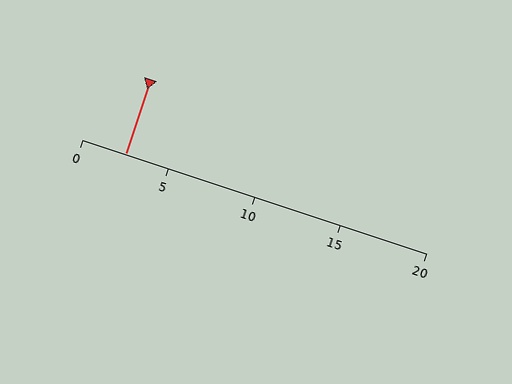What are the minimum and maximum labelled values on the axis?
The axis runs from 0 to 20.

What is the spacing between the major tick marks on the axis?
The major ticks are spaced 5 apart.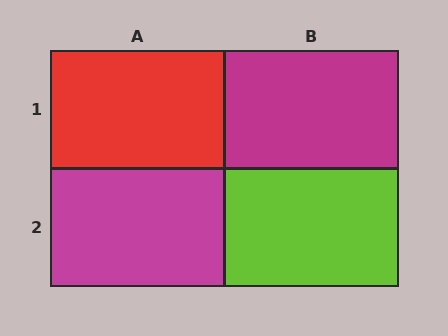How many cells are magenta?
2 cells are magenta.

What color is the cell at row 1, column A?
Red.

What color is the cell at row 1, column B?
Magenta.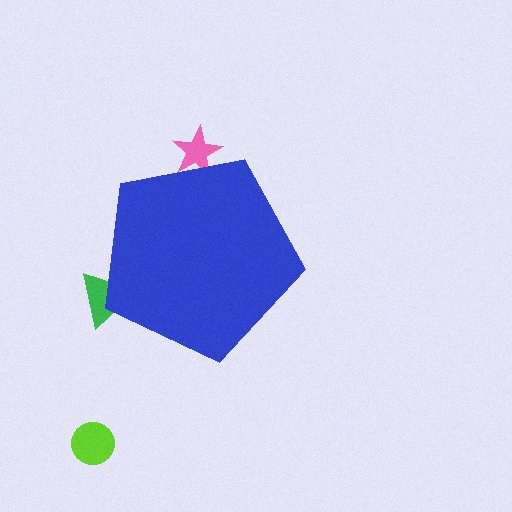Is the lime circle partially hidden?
No, the lime circle is fully visible.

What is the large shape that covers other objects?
A blue pentagon.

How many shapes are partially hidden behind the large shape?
2 shapes are partially hidden.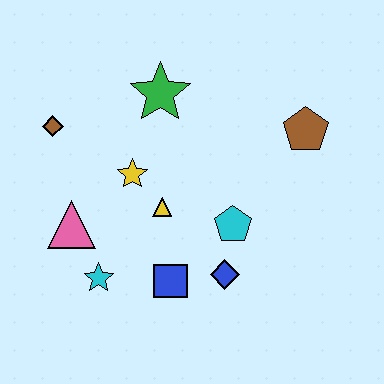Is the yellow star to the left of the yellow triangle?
Yes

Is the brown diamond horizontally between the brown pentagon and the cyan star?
No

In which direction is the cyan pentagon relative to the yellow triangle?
The cyan pentagon is to the right of the yellow triangle.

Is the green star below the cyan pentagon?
No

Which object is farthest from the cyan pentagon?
The brown diamond is farthest from the cyan pentagon.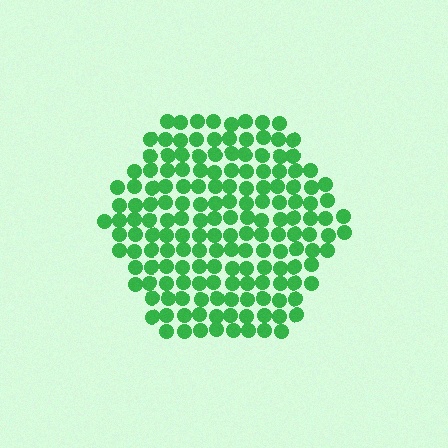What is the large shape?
The large shape is a hexagon.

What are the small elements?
The small elements are circles.